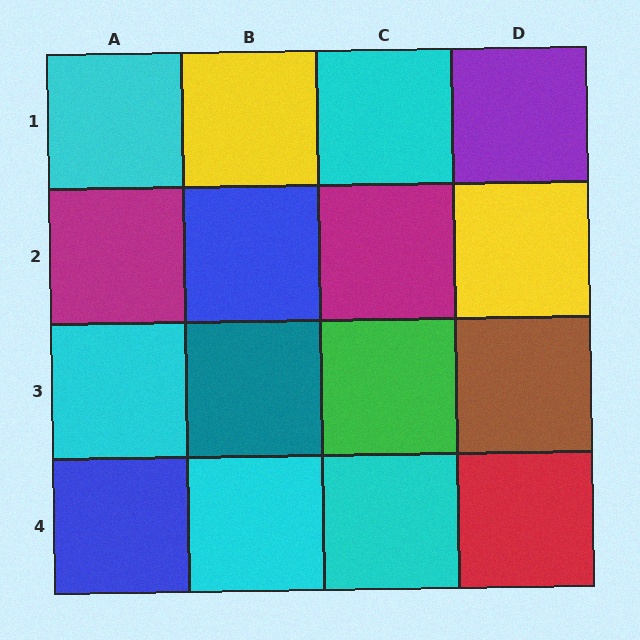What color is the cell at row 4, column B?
Cyan.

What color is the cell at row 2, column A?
Magenta.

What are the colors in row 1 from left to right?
Cyan, yellow, cyan, purple.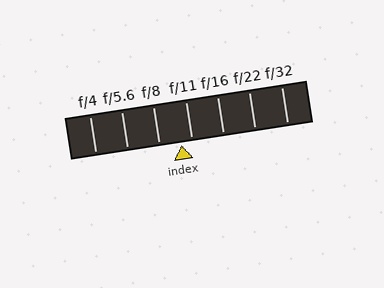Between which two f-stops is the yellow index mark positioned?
The index mark is between f/8 and f/11.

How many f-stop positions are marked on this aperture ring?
There are 7 f-stop positions marked.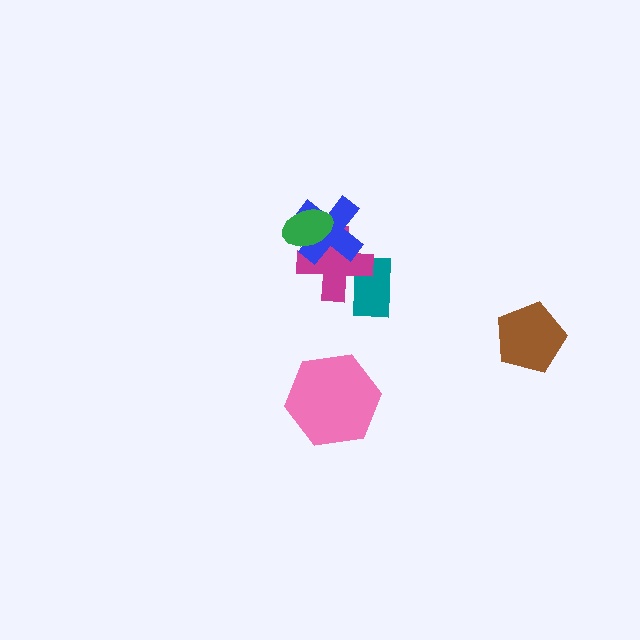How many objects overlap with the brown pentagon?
0 objects overlap with the brown pentagon.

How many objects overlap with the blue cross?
2 objects overlap with the blue cross.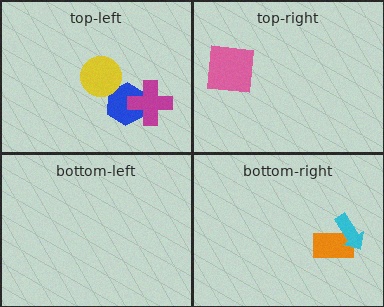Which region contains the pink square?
The top-right region.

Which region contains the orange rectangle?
The bottom-right region.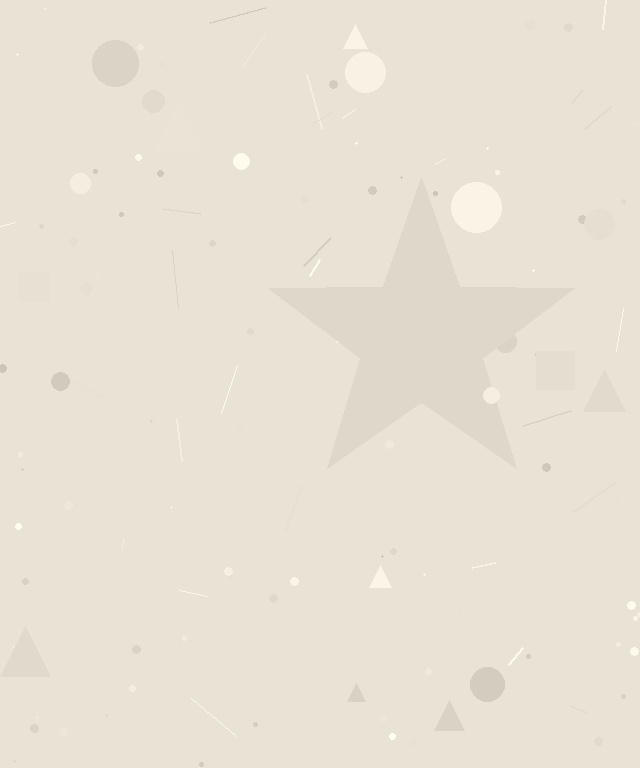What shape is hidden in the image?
A star is hidden in the image.